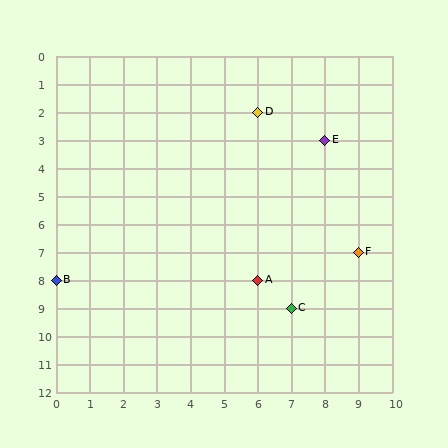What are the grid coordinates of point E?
Point E is at grid coordinates (8, 3).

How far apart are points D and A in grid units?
Points D and A are 6 rows apart.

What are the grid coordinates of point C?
Point C is at grid coordinates (7, 9).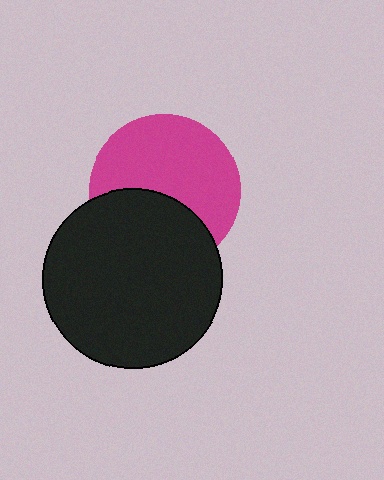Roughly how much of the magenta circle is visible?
About half of it is visible (roughly 62%).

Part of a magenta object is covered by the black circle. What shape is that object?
It is a circle.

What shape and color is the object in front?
The object in front is a black circle.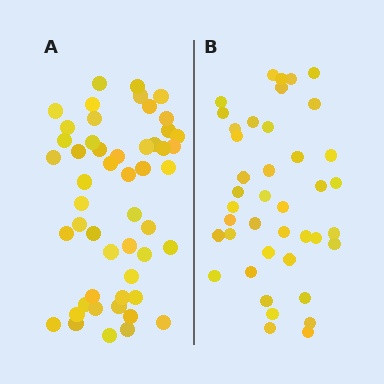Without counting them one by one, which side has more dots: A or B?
Region A (the left region) has more dots.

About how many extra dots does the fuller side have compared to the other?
Region A has roughly 10 or so more dots than region B.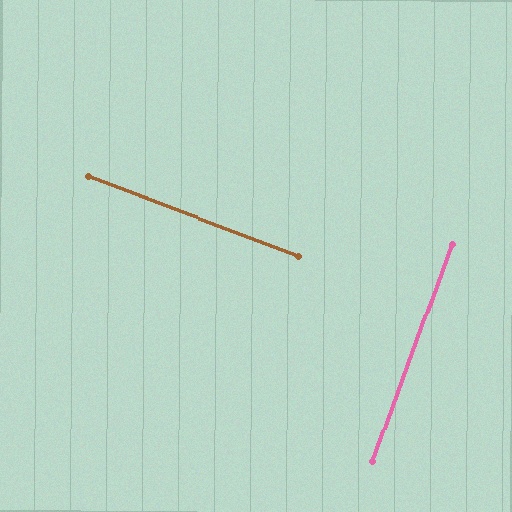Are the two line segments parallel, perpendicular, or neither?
Perpendicular — they meet at approximately 89°.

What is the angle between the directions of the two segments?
Approximately 89 degrees.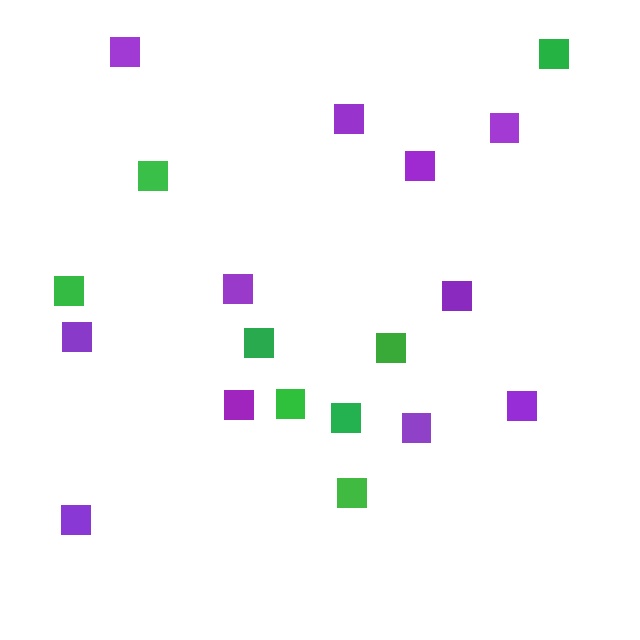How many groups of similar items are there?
There are 2 groups: one group of green squares (8) and one group of purple squares (11).